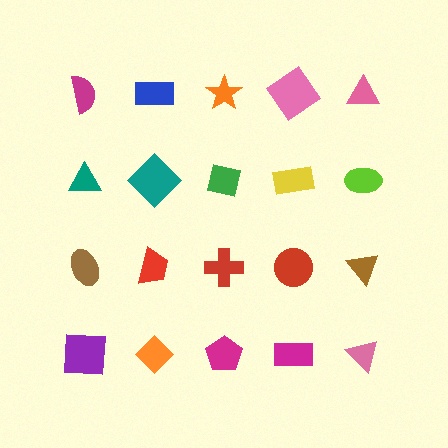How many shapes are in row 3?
5 shapes.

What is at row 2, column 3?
A green square.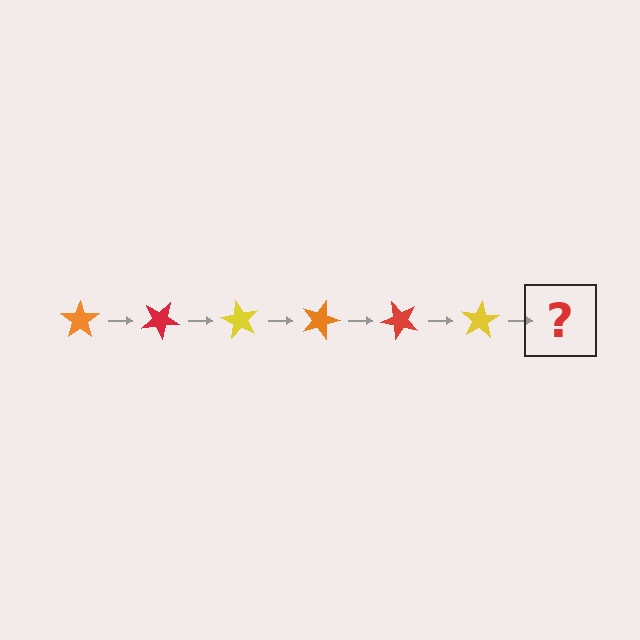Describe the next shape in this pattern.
It should be an orange star, rotated 180 degrees from the start.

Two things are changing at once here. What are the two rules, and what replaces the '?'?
The two rules are that it rotates 30 degrees each step and the color cycles through orange, red, and yellow. The '?' should be an orange star, rotated 180 degrees from the start.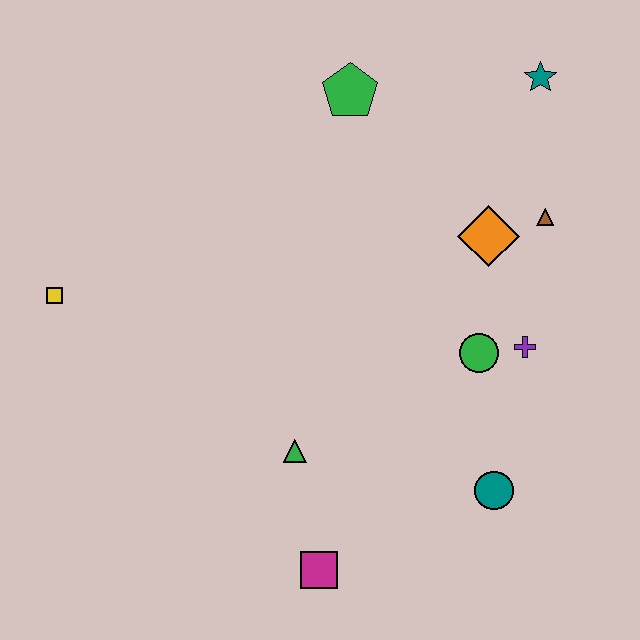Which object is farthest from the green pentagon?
The magenta square is farthest from the green pentagon.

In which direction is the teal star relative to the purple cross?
The teal star is above the purple cross.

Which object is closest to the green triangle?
The magenta square is closest to the green triangle.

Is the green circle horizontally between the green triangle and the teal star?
Yes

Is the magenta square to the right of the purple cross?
No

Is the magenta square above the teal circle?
No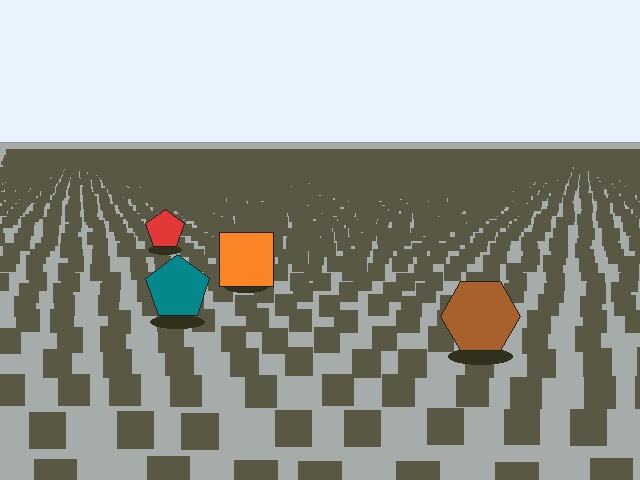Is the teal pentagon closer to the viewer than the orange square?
Yes. The teal pentagon is closer — you can tell from the texture gradient: the ground texture is coarser near it.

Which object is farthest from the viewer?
The red pentagon is farthest from the viewer. It appears smaller and the ground texture around it is denser.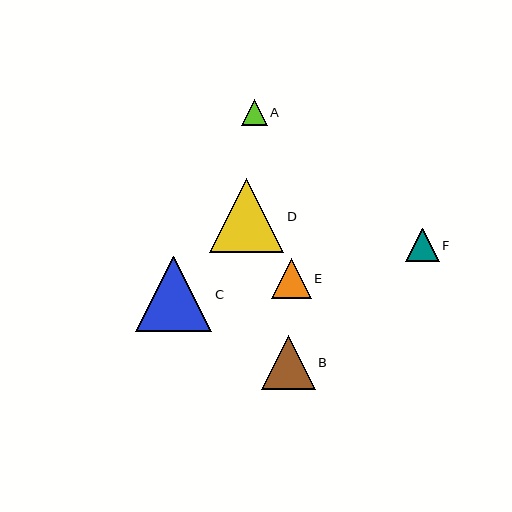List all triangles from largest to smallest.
From largest to smallest: C, D, B, E, F, A.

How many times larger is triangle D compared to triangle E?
Triangle D is approximately 1.9 times the size of triangle E.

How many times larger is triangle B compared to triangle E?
Triangle B is approximately 1.4 times the size of triangle E.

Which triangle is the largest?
Triangle C is the largest with a size of approximately 76 pixels.